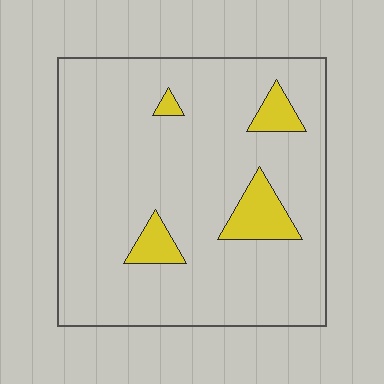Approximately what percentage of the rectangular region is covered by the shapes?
Approximately 10%.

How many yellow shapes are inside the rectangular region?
4.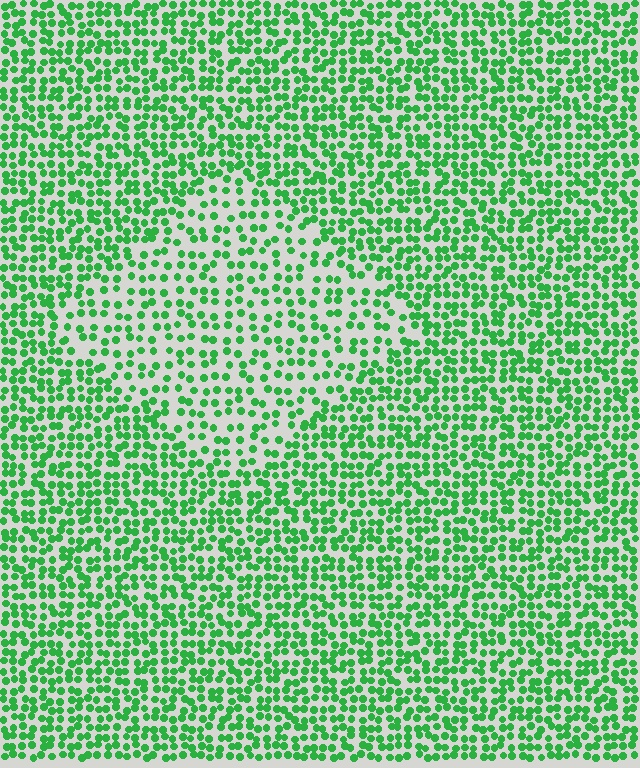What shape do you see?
I see a diamond.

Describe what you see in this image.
The image contains small green elements arranged at two different densities. A diamond-shaped region is visible where the elements are less densely packed than the surrounding area.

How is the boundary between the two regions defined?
The boundary is defined by a change in element density (approximately 1.7x ratio). All elements are the same color, size, and shape.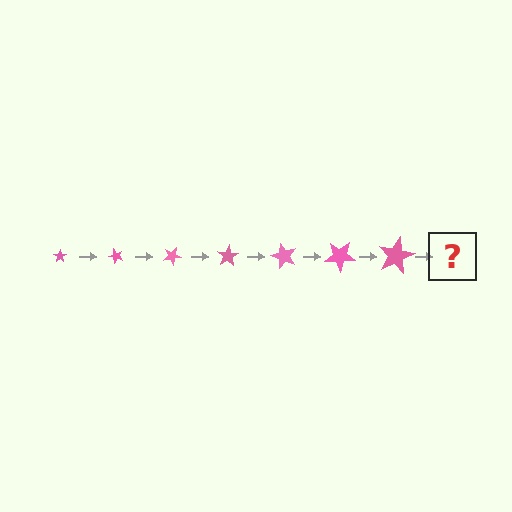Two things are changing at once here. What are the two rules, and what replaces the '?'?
The two rules are that the star grows larger each step and it rotates 50 degrees each step. The '?' should be a star, larger than the previous one and rotated 350 degrees from the start.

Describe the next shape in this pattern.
It should be a star, larger than the previous one and rotated 350 degrees from the start.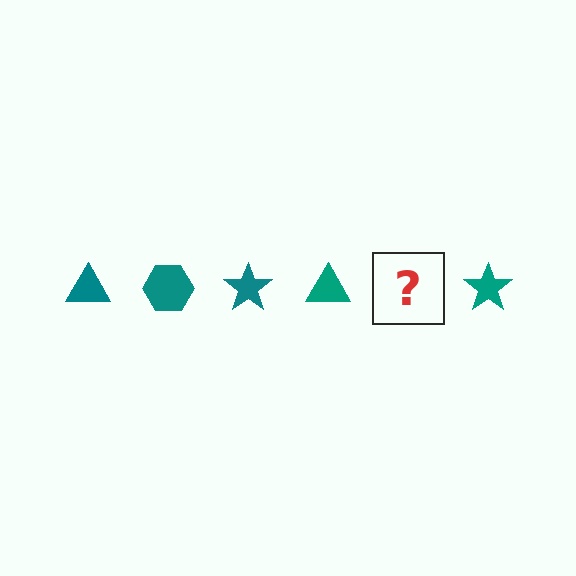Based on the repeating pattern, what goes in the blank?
The blank should be a teal hexagon.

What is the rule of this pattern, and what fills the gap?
The rule is that the pattern cycles through triangle, hexagon, star shapes in teal. The gap should be filled with a teal hexagon.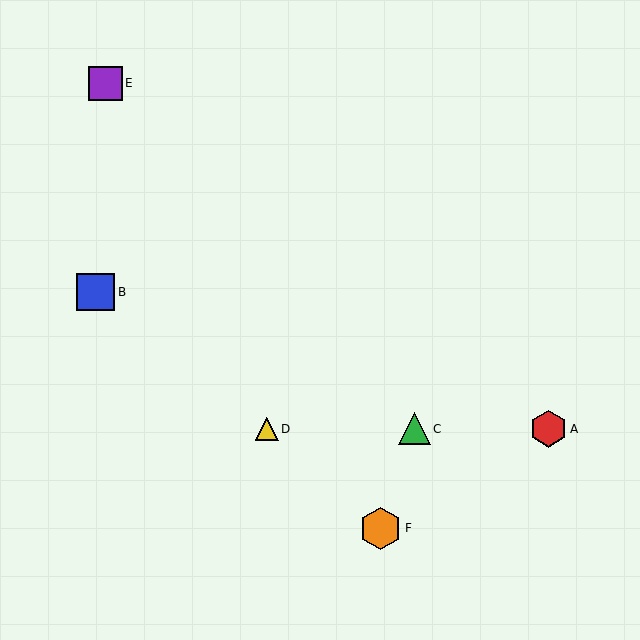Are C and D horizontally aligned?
Yes, both are at y≈429.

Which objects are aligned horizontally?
Objects A, C, D are aligned horizontally.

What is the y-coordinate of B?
Object B is at y≈292.